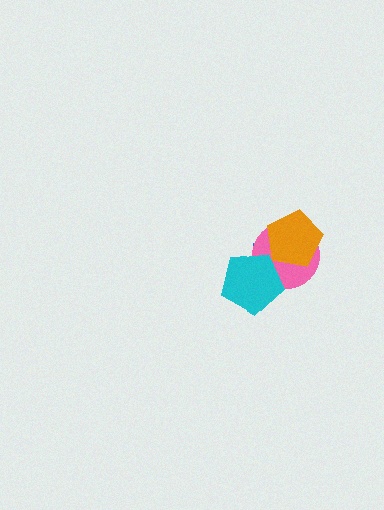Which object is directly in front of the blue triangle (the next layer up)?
The pink circle is directly in front of the blue triangle.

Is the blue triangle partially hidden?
Yes, it is partially covered by another shape.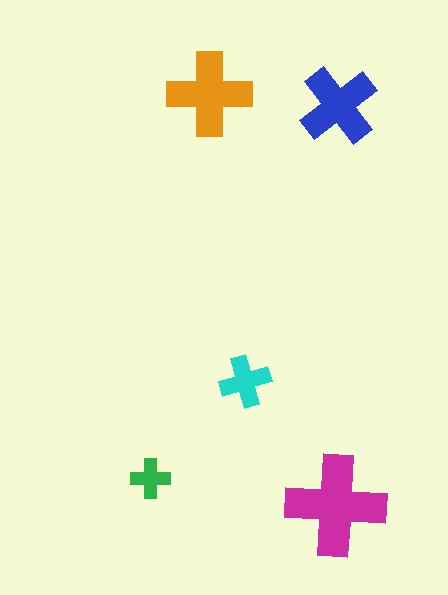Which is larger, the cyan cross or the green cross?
The cyan one.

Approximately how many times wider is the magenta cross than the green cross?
About 2.5 times wider.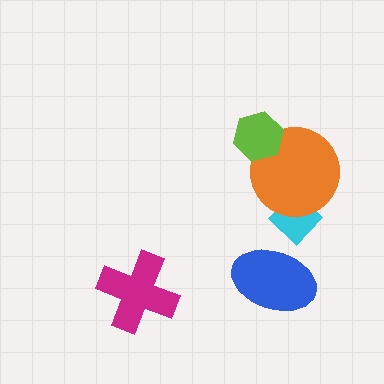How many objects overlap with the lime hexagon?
1 object overlaps with the lime hexagon.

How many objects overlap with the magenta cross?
0 objects overlap with the magenta cross.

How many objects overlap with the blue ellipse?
0 objects overlap with the blue ellipse.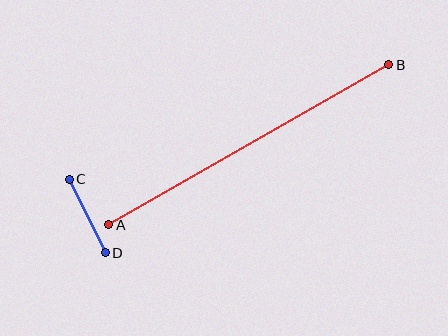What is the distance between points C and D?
The distance is approximately 82 pixels.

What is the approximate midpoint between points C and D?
The midpoint is at approximately (87, 216) pixels.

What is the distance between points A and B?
The distance is approximately 322 pixels.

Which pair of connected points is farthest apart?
Points A and B are farthest apart.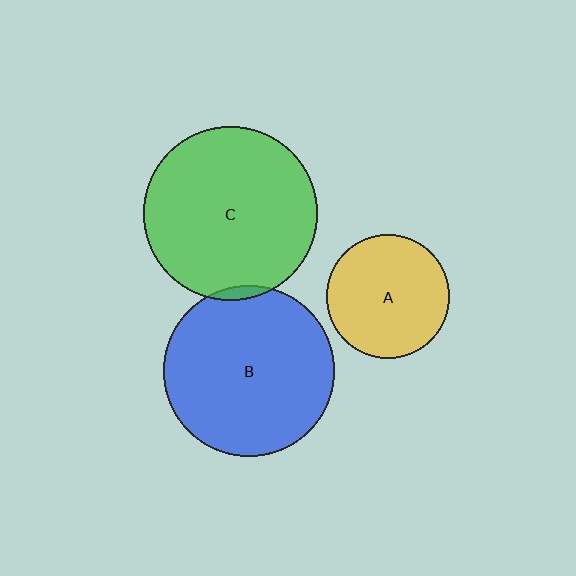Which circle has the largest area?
Circle C (green).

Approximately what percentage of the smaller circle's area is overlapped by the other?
Approximately 5%.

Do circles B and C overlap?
Yes.